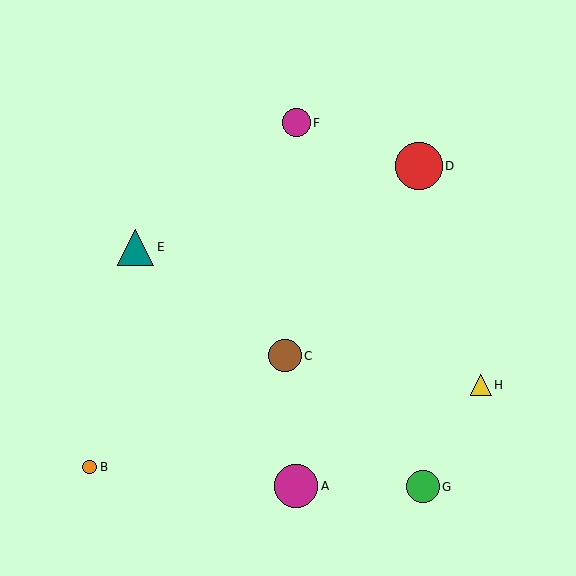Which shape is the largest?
The red circle (labeled D) is the largest.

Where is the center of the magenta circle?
The center of the magenta circle is at (296, 123).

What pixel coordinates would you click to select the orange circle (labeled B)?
Click at (90, 467) to select the orange circle B.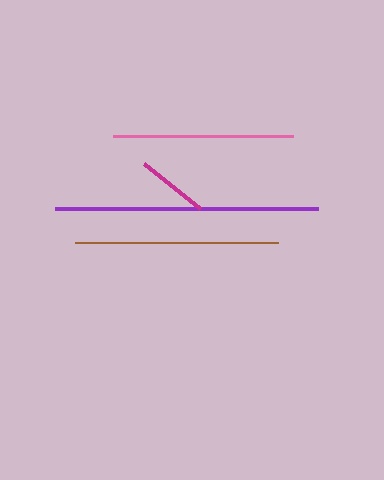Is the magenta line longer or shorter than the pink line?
The pink line is longer than the magenta line.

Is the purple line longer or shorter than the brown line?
The purple line is longer than the brown line.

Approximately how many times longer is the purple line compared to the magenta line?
The purple line is approximately 3.7 times the length of the magenta line.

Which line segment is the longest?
The purple line is the longest at approximately 264 pixels.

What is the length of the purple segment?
The purple segment is approximately 264 pixels long.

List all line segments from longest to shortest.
From longest to shortest: purple, brown, pink, magenta.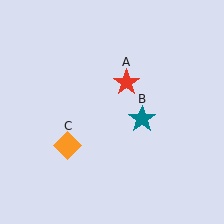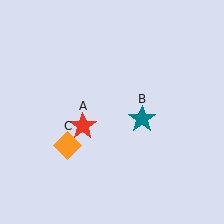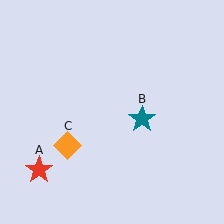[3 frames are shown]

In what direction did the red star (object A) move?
The red star (object A) moved down and to the left.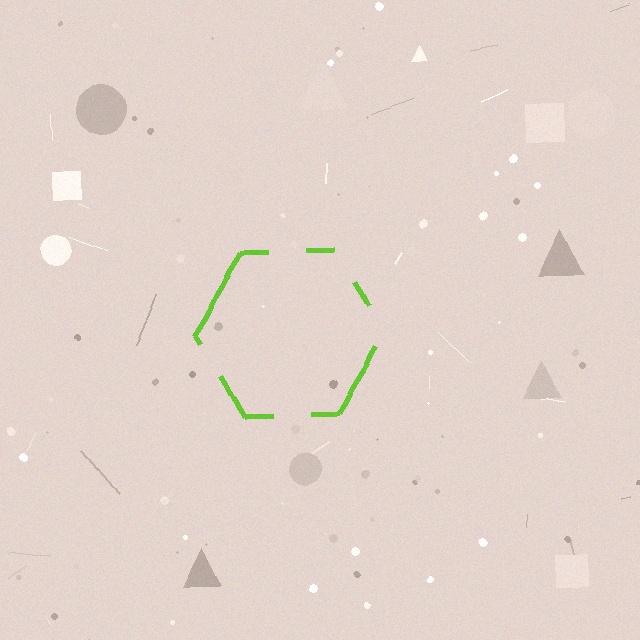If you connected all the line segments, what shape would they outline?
They would outline a hexagon.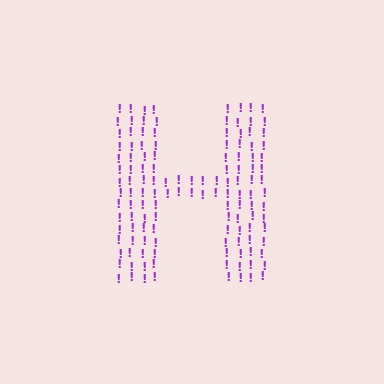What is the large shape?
The large shape is the letter H.